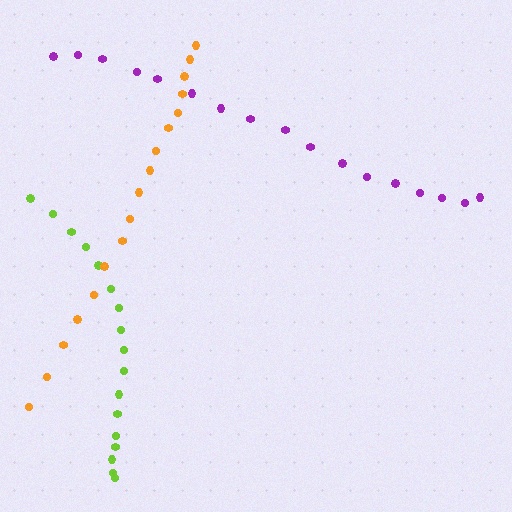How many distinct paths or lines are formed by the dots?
There are 3 distinct paths.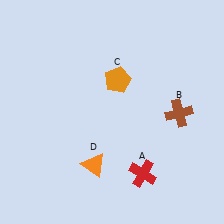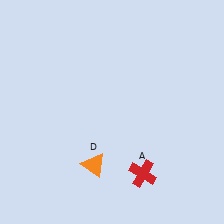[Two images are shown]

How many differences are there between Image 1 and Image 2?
There are 2 differences between the two images.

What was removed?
The orange pentagon (C), the brown cross (B) were removed in Image 2.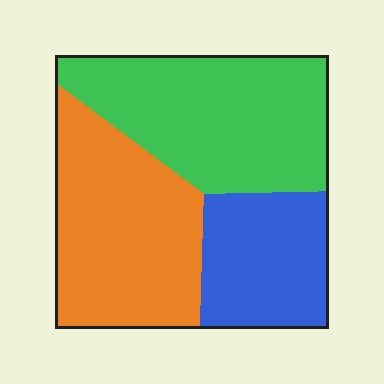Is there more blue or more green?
Green.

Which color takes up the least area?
Blue, at roughly 25%.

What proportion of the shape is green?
Green takes up about two fifths (2/5) of the shape.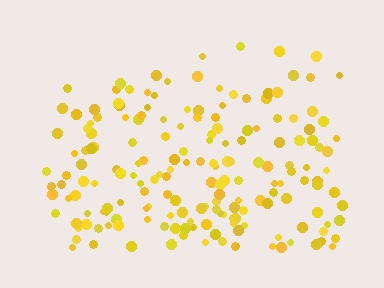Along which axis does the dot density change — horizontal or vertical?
Vertical.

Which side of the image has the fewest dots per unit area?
The top.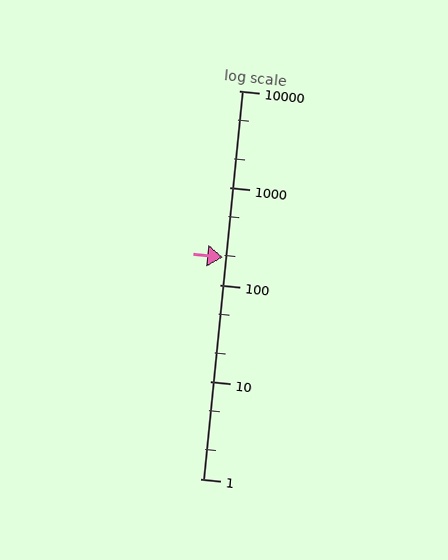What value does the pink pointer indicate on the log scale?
The pointer indicates approximately 190.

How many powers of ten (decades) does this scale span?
The scale spans 4 decades, from 1 to 10000.